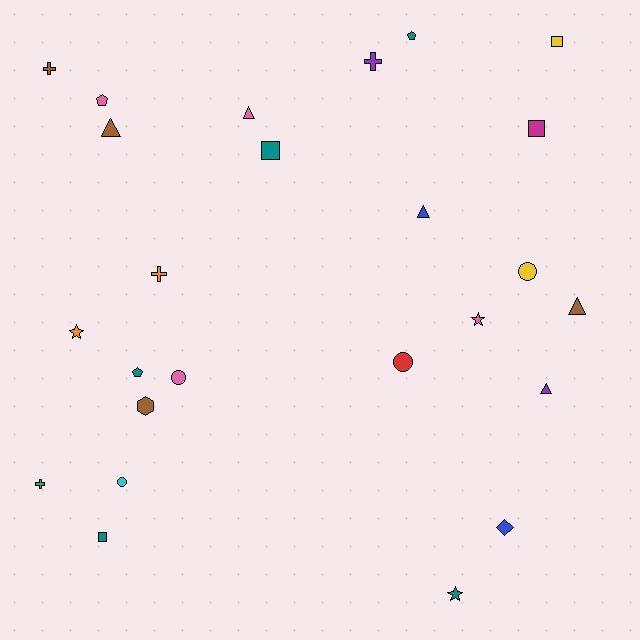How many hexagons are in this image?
There is 1 hexagon.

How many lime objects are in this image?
There are no lime objects.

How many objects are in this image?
There are 25 objects.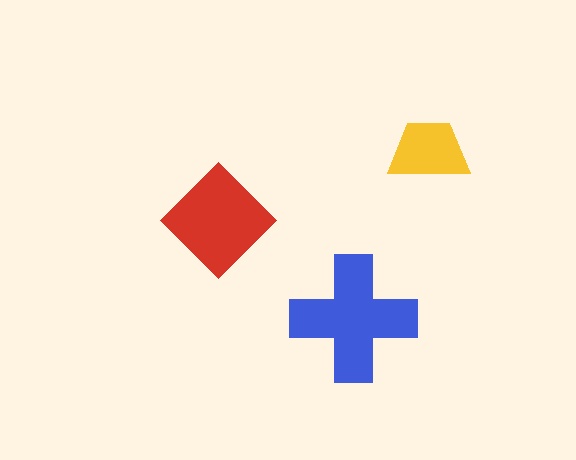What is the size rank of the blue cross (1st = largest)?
1st.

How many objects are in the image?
There are 3 objects in the image.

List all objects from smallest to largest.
The yellow trapezoid, the red diamond, the blue cross.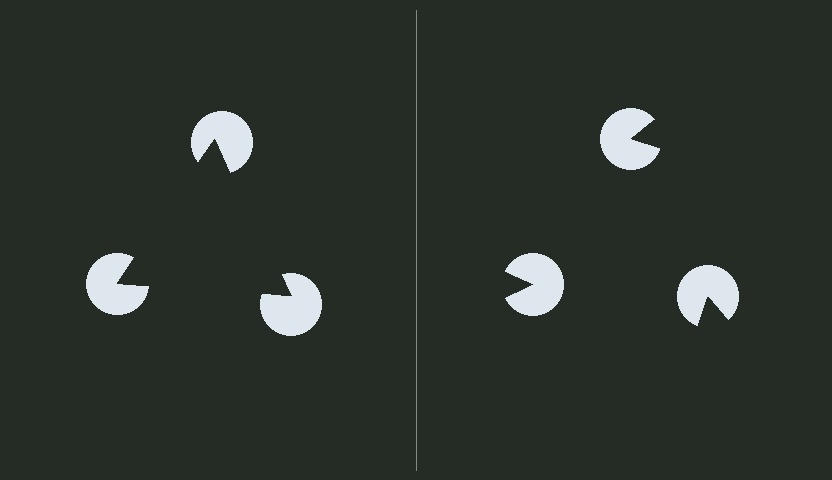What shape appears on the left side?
An illusory triangle.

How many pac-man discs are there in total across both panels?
6 — 3 on each side.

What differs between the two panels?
The pac-man discs are positioned identically on both sides; only the wedge orientations differ. On the left they align to a triangle; on the right they are misaligned.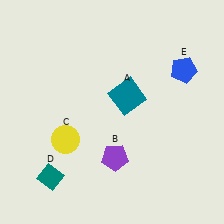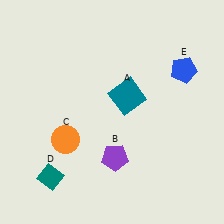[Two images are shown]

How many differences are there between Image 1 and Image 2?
There is 1 difference between the two images.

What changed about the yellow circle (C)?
In Image 1, C is yellow. In Image 2, it changed to orange.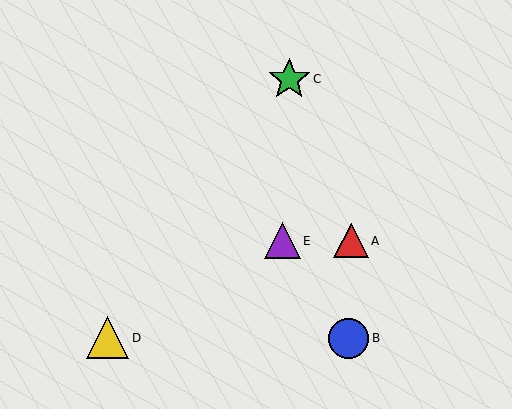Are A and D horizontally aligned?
No, A is at y≈241 and D is at y≈338.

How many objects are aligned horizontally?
2 objects (A, E) are aligned horizontally.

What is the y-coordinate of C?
Object C is at y≈79.